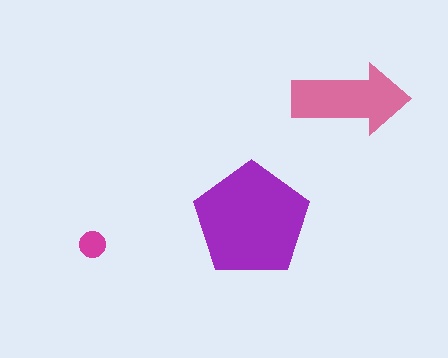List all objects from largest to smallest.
The purple pentagon, the pink arrow, the magenta circle.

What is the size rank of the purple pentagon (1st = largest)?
1st.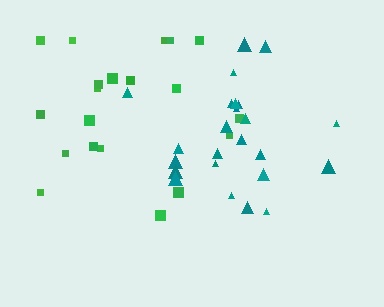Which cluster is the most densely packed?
Teal.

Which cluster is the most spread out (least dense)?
Green.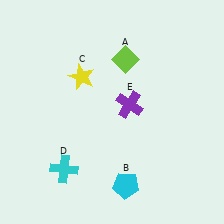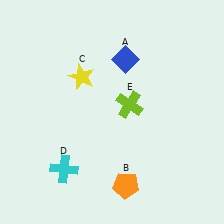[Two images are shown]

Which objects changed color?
A changed from lime to blue. B changed from cyan to orange. E changed from purple to lime.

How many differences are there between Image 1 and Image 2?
There are 3 differences between the two images.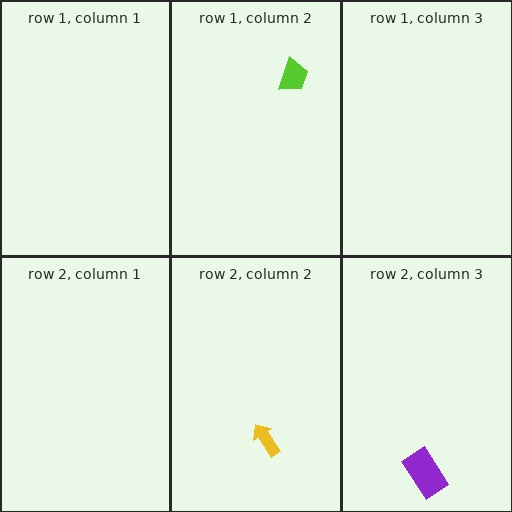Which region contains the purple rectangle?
The row 2, column 3 region.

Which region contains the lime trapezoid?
The row 1, column 2 region.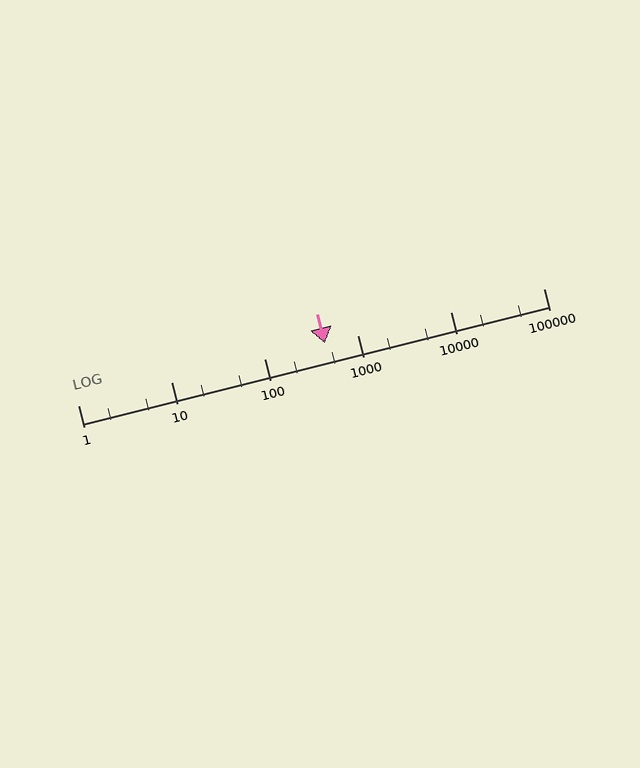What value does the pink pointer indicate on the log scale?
The pointer indicates approximately 450.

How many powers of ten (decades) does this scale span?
The scale spans 5 decades, from 1 to 100000.